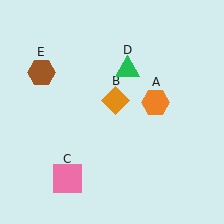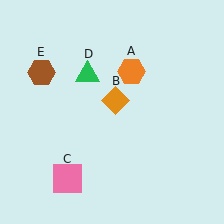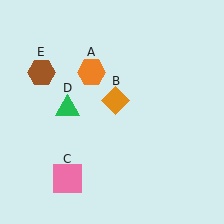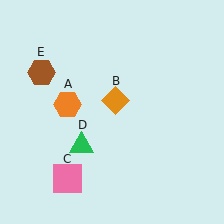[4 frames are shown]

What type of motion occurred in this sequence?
The orange hexagon (object A), green triangle (object D) rotated counterclockwise around the center of the scene.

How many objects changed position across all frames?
2 objects changed position: orange hexagon (object A), green triangle (object D).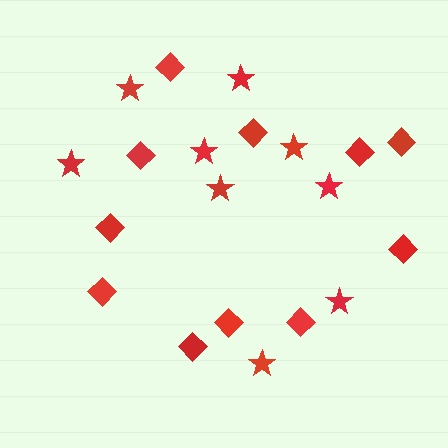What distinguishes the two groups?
There are 2 groups: one group of diamonds (11) and one group of stars (9).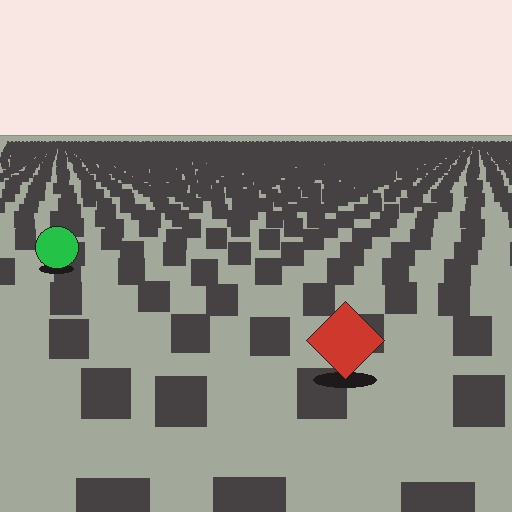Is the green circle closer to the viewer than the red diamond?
No. The red diamond is closer — you can tell from the texture gradient: the ground texture is coarser near it.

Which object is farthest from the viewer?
The green circle is farthest from the viewer. It appears smaller and the ground texture around it is denser.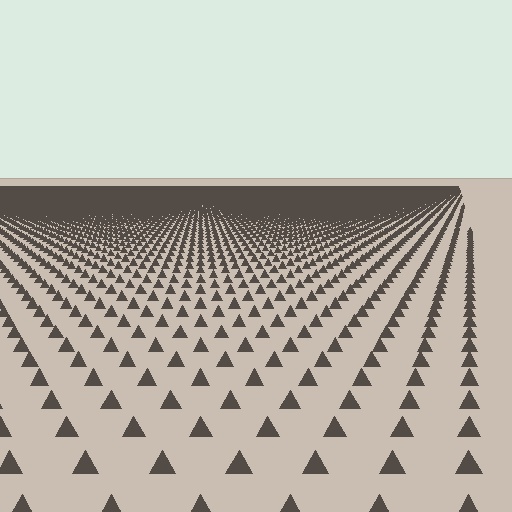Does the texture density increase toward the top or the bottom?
Density increases toward the top.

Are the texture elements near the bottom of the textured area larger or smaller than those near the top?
Larger. Near the bottom, elements are closer to the viewer and appear at a bigger on-screen size.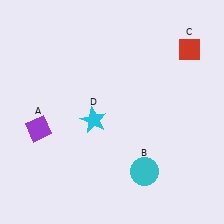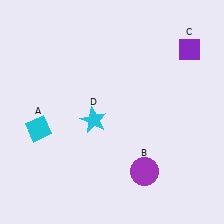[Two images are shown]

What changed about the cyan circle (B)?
In Image 1, B is cyan. In Image 2, it changed to purple.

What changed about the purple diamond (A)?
In Image 1, A is purple. In Image 2, it changed to cyan.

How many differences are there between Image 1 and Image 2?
There are 3 differences between the two images.